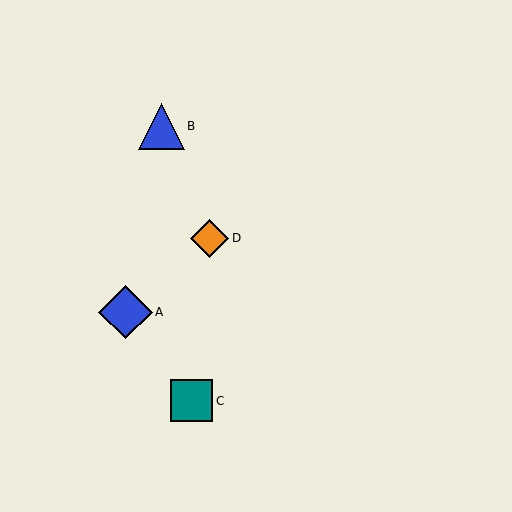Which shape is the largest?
The blue diamond (labeled A) is the largest.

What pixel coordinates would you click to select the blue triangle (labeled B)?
Click at (162, 126) to select the blue triangle B.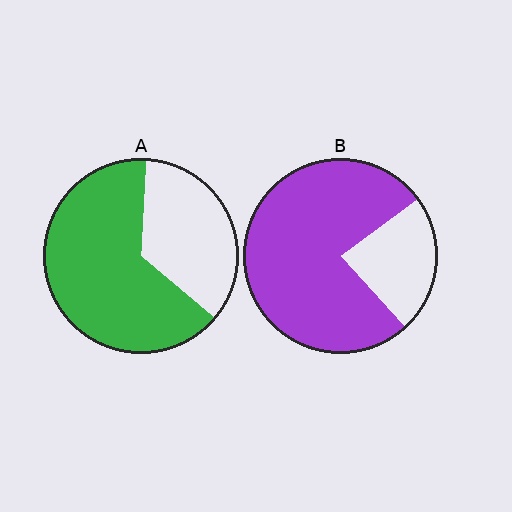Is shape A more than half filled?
Yes.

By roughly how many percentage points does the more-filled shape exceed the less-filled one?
By roughly 10 percentage points (B over A).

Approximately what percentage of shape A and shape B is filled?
A is approximately 65% and B is approximately 75%.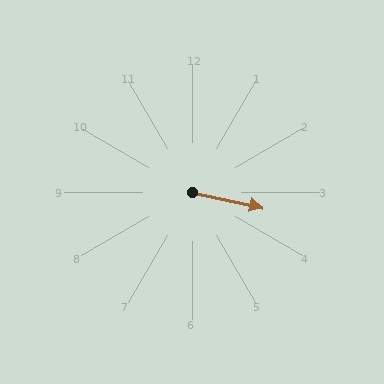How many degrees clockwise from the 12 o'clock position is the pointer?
Approximately 102 degrees.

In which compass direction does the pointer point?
East.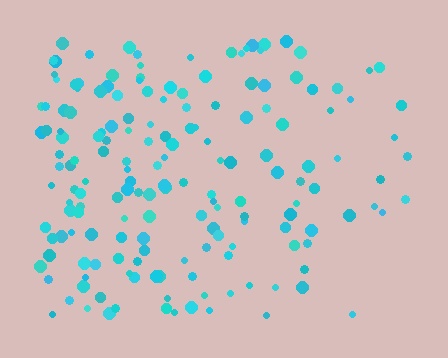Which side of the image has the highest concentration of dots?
The left.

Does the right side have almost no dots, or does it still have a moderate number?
Still a moderate number, just noticeably fewer than the left.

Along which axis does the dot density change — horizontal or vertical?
Horizontal.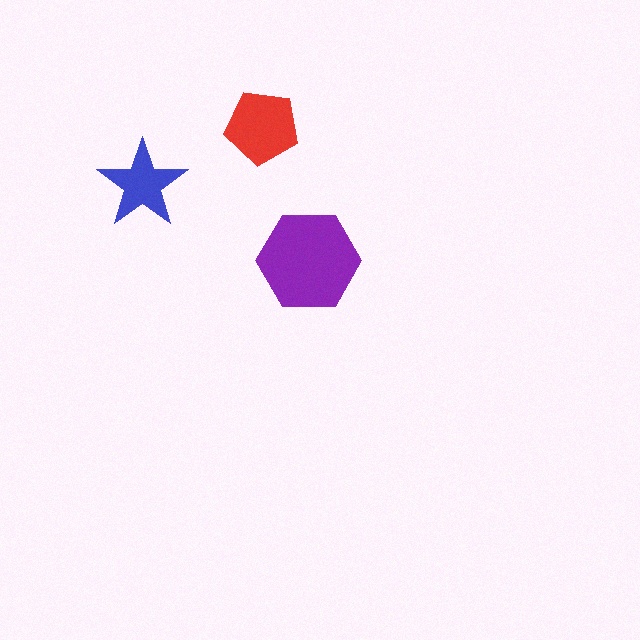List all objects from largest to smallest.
The purple hexagon, the red pentagon, the blue star.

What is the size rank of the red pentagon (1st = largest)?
2nd.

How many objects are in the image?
There are 3 objects in the image.